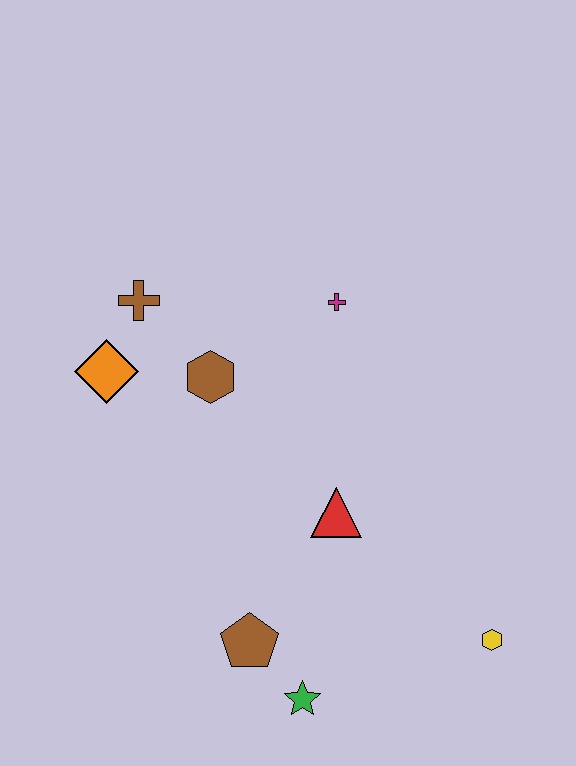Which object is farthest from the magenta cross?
The green star is farthest from the magenta cross.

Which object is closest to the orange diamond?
The brown cross is closest to the orange diamond.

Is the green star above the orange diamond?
No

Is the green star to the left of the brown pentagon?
No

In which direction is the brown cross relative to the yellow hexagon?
The brown cross is to the left of the yellow hexagon.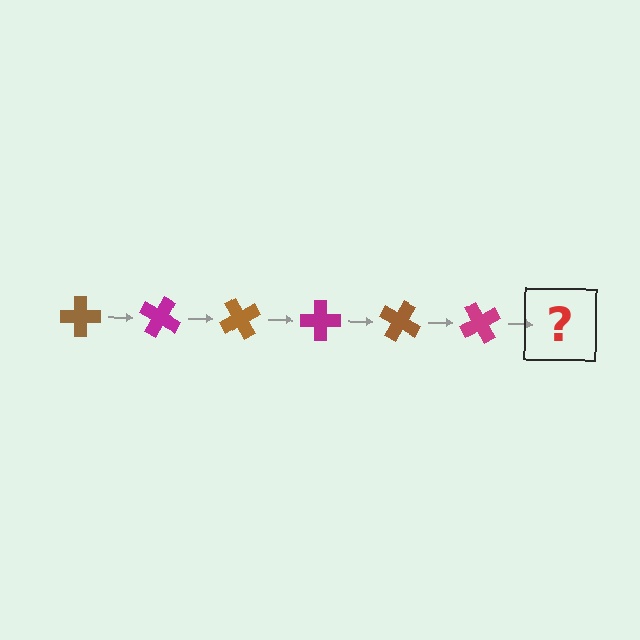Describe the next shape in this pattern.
It should be a brown cross, rotated 180 degrees from the start.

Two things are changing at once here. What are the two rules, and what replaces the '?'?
The two rules are that it rotates 30 degrees each step and the color cycles through brown and magenta. The '?' should be a brown cross, rotated 180 degrees from the start.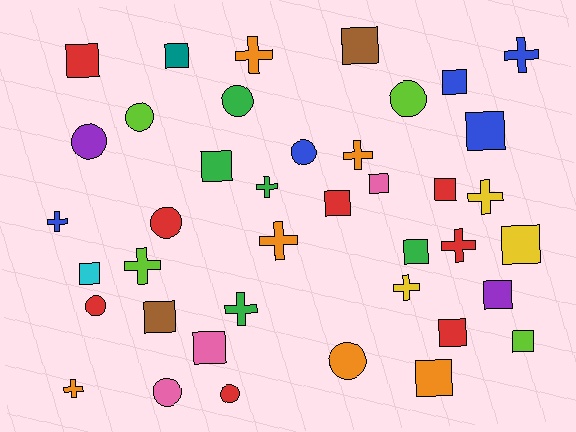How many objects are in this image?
There are 40 objects.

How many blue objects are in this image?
There are 5 blue objects.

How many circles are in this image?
There are 10 circles.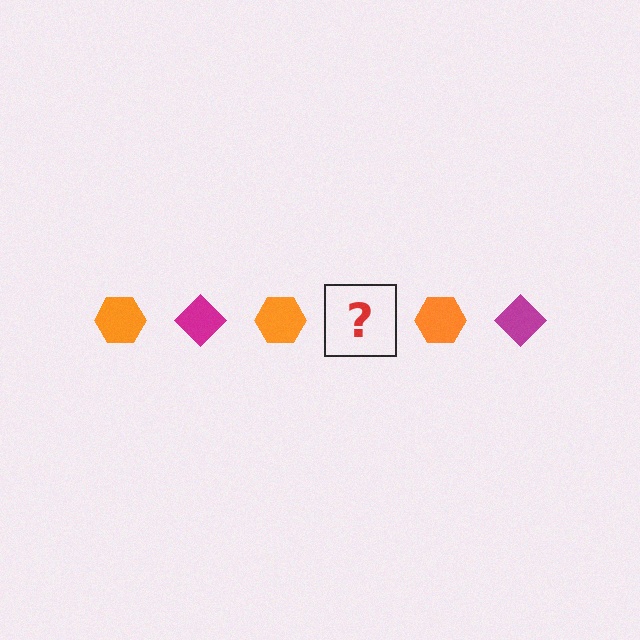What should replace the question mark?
The question mark should be replaced with a magenta diamond.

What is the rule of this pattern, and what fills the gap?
The rule is that the pattern alternates between orange hexagon and magenta diamond. The gap should be filled with a magenta diamond.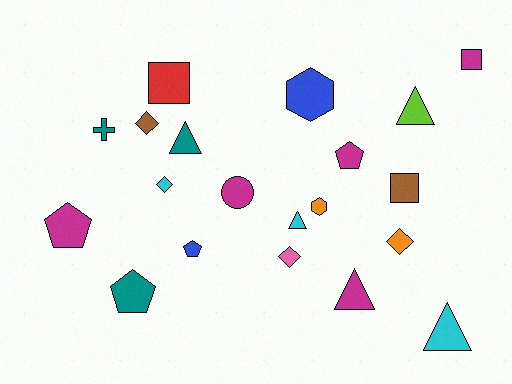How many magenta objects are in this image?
There are 5 magenta objects.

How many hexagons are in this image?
There are 2 hexagons.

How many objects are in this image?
There are 20 objects.